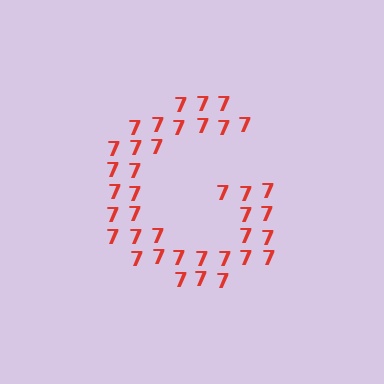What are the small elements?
The small elements are digit 7's.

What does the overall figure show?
The overall figure shows the letter G.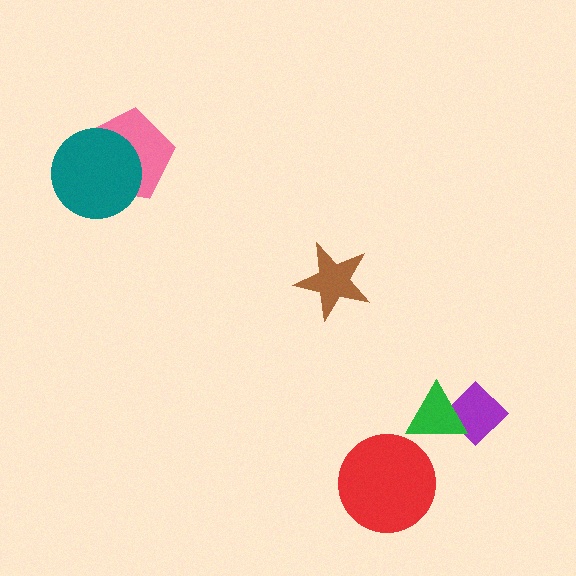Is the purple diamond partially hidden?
Yes, it is partially covered by another shape.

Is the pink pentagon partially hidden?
Yes, it is partially covered by another shape.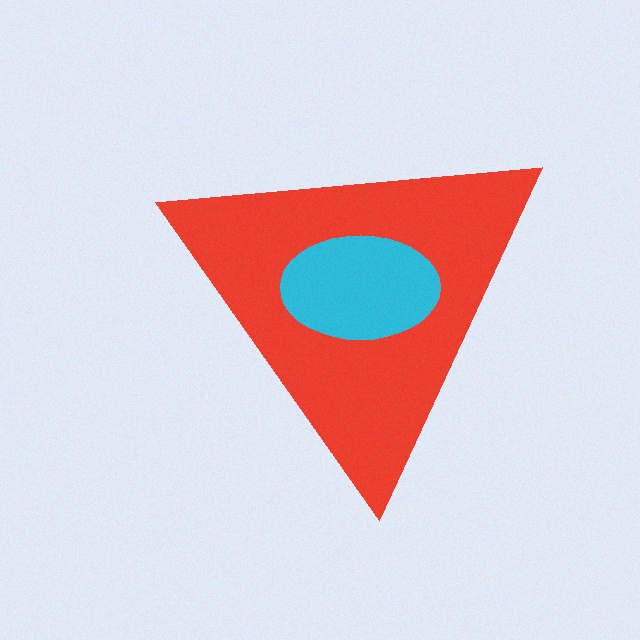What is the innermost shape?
The cyan ellipse.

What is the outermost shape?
The red triangle.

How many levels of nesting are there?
2.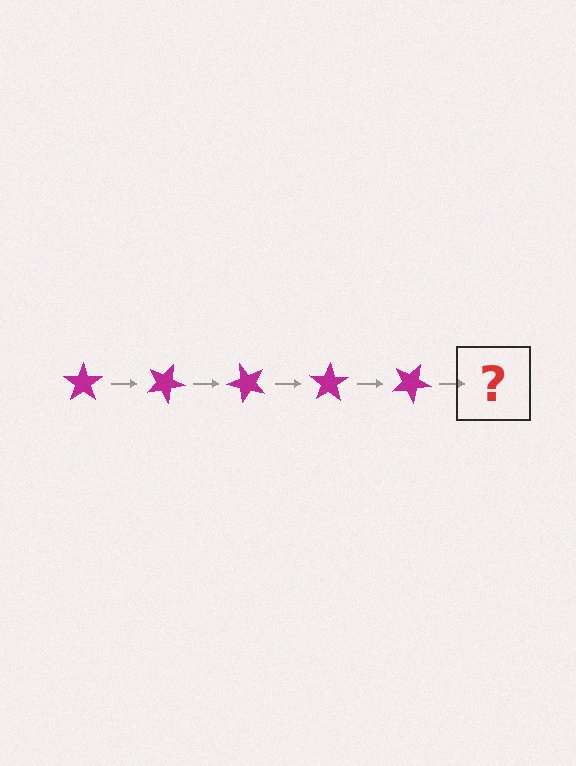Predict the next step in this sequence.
The next step is a magenta star rotated 125 degrees.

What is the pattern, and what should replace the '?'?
The pattern is that the star rotates 25 degrees each step. The '?' should be a magenta star rotated 125 degrees.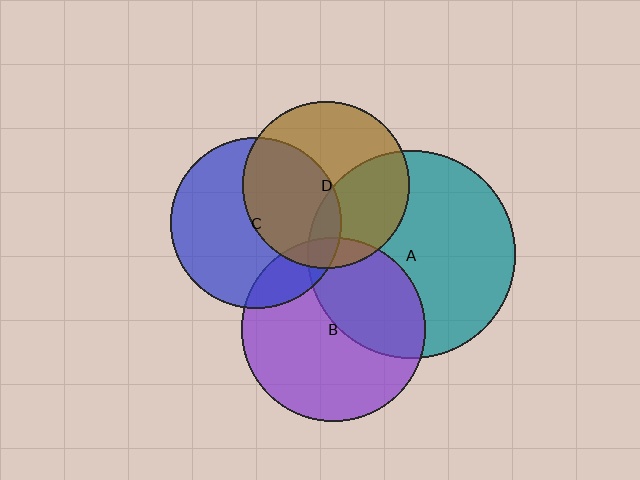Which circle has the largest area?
Circle A (teal).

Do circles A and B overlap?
Yes.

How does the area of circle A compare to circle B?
Approximately 1.3 times.